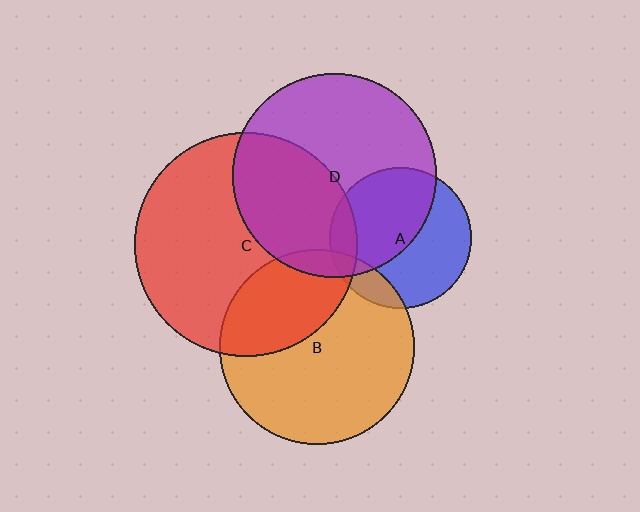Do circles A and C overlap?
Yes.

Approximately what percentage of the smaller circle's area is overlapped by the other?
Approximately 10%.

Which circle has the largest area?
Circle C (red).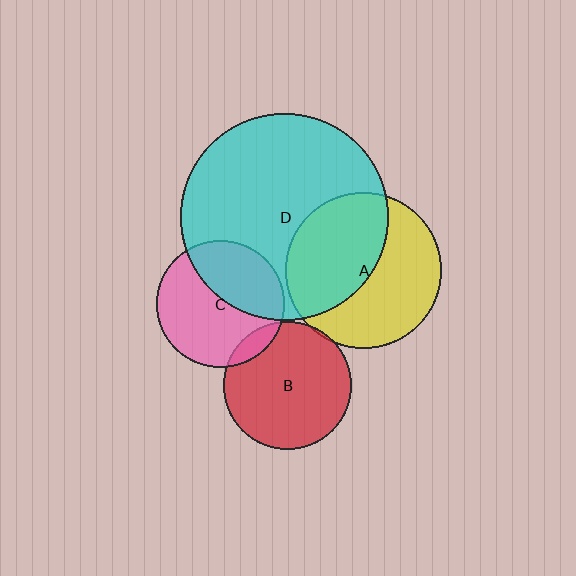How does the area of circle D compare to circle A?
Approximately 1.8 times.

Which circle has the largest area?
Circle D (cyan).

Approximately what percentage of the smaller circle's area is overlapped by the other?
Approximately 5%.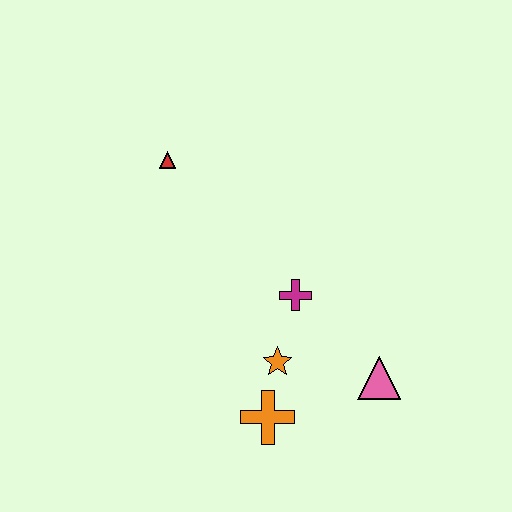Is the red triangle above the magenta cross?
Yes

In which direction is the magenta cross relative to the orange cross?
The magenta cross is above the orange cross.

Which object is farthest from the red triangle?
The pink triangle is farthest from the red triangle.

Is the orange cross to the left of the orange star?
Yes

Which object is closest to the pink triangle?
The orange star is closest to the pink triangle.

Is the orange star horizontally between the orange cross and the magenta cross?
Yes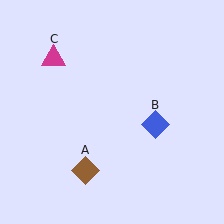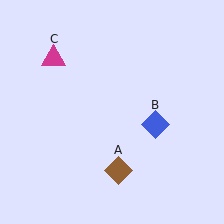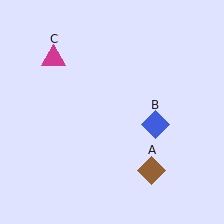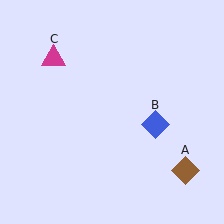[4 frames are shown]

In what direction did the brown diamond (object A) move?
The brown diamond (object A) moved right.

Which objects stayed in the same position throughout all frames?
Blue diamond (object B) and magenta triangle (object C) remained stationary.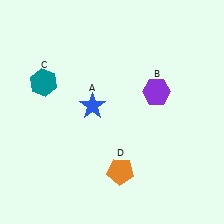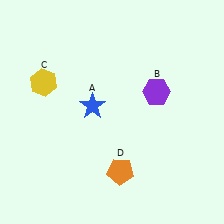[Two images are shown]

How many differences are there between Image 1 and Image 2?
There is 1 difference between the two images.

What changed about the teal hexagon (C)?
In Image 1, C is teal. In Image 2, it changed to yellow.